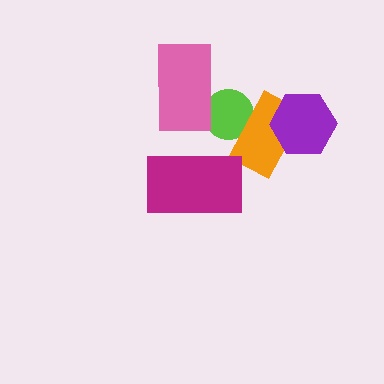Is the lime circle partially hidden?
Yes, it is partially covered by another shape.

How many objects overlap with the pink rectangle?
1 object overlaps with the pink rectangle.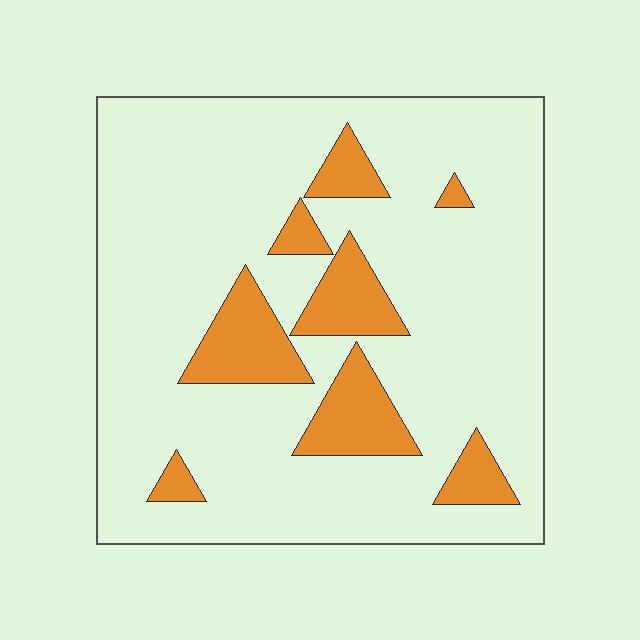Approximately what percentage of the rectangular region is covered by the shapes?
Approximately 15%.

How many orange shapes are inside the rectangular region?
8.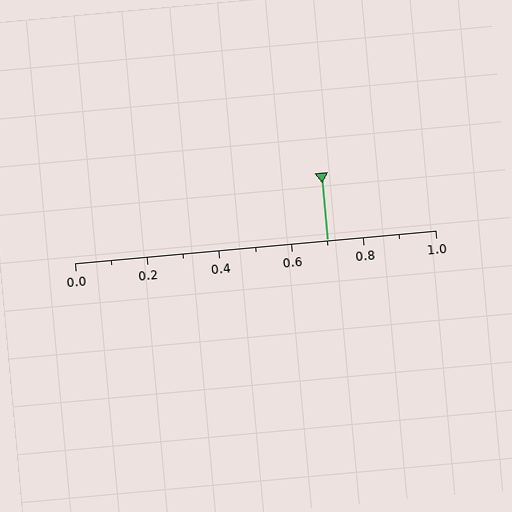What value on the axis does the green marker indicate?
The marker indicates approximately 0.7.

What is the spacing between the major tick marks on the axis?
The major ticks are spaced 0.2 apart.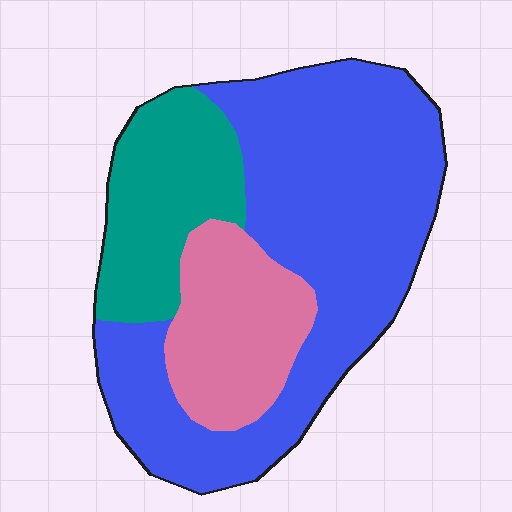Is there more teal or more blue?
Blue.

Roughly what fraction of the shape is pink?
Pink covers around 20% of the shape.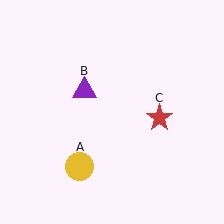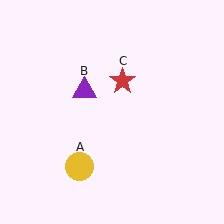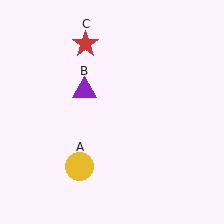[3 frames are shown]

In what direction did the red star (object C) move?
The red star (object C) moved up and to the left.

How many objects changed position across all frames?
1 object changed position: red star (object C).